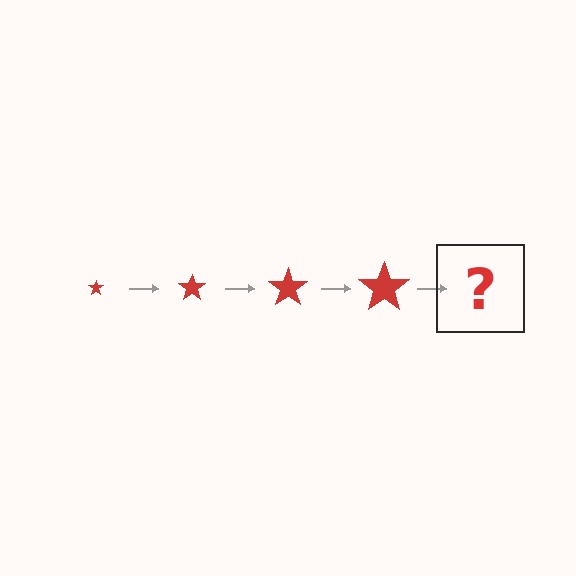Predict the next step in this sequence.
The next step is a red star, larger than the previous one.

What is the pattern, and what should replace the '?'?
The pattern is that the star gets progressively larger each step. The '?' should be a red star, larger than the previous one.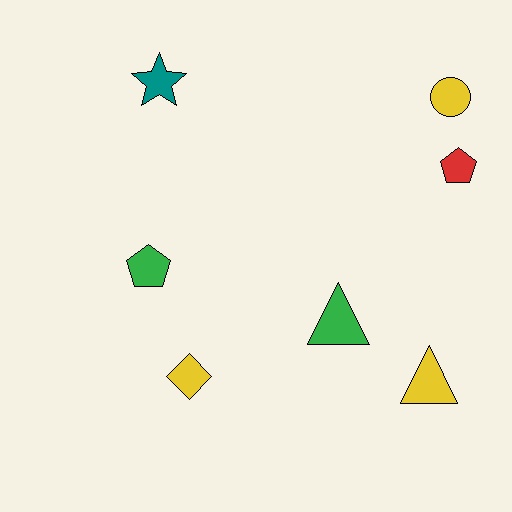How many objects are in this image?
There are 7 objects.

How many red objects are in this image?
There is 1 red object.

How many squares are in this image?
There are no squares.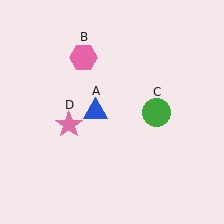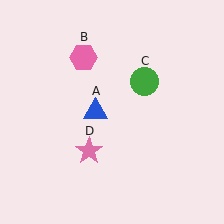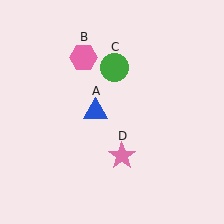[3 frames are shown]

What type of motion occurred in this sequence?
The green circle (object C), pink star (object D) rotated counterclockwise around the center of the scene.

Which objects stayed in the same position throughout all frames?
Blue triangle (object A) and pink hexagon (object B) remained stationary.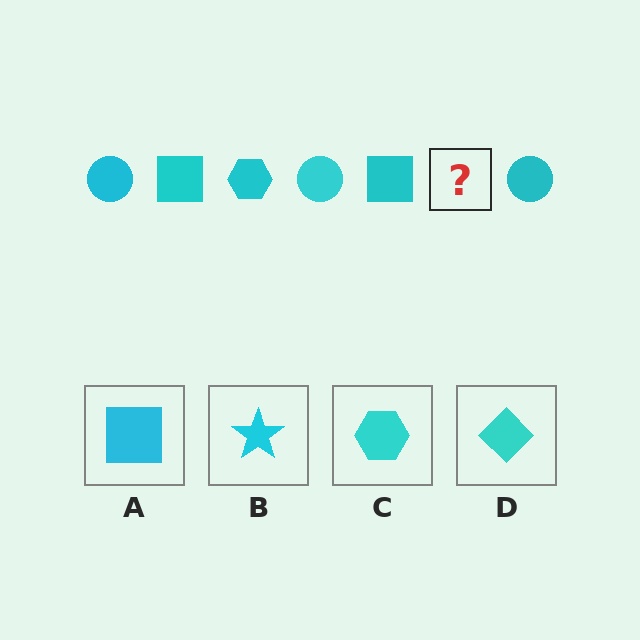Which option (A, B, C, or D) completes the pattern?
C.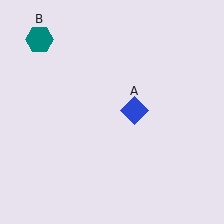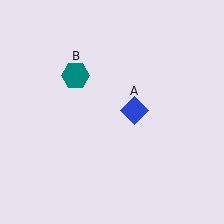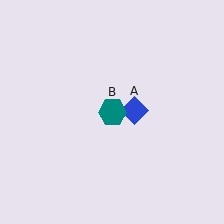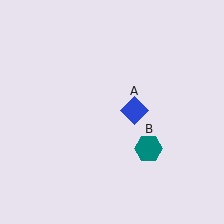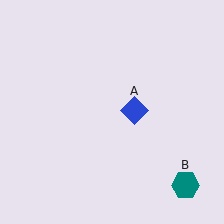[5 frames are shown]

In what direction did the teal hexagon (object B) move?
The teal hexagon (object B) moved down and to the right.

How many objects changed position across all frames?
1 object changed position: teal hexagon (object B).